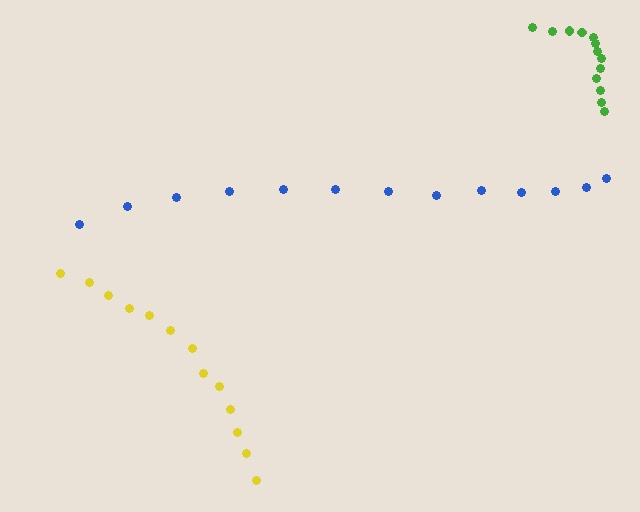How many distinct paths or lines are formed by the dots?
There are 3 distinct paths.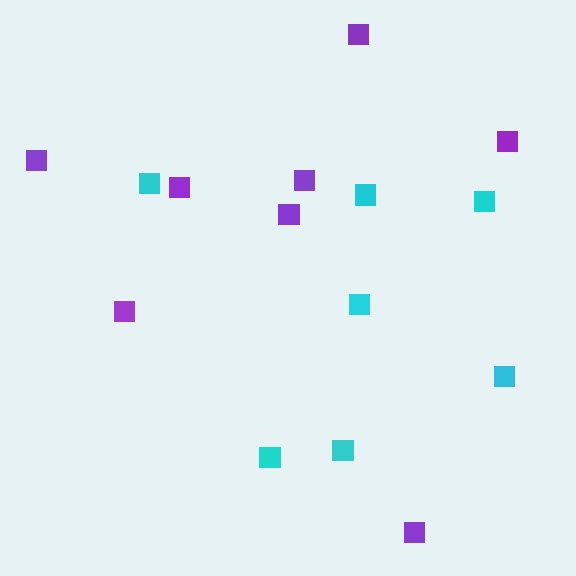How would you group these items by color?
There are 2 groups: one group of purple squares (8) and one group of cyan squares (7).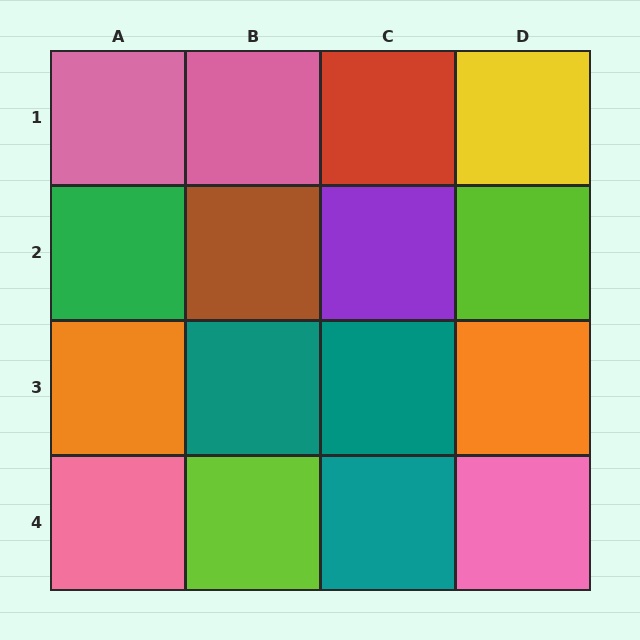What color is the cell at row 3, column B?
Teal.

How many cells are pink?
4 cells are pink.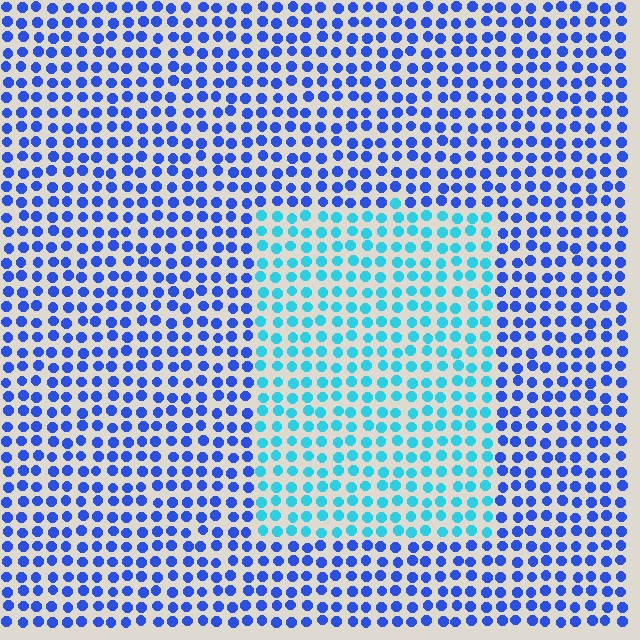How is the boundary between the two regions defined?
The boundary is defined purely by a slight shift in hue (about 42 degrees). Spacing, size, and orientation are identical on both sides.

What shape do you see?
I see a rectangle.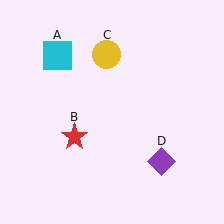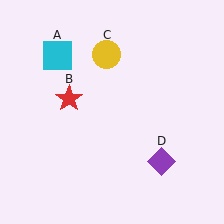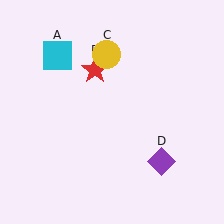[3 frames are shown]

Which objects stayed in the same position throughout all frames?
Cyan square (object A) and yellow circle (object C) and purple diamond (object D) remained stationary.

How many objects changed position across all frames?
1 object changed position: red star (object B).